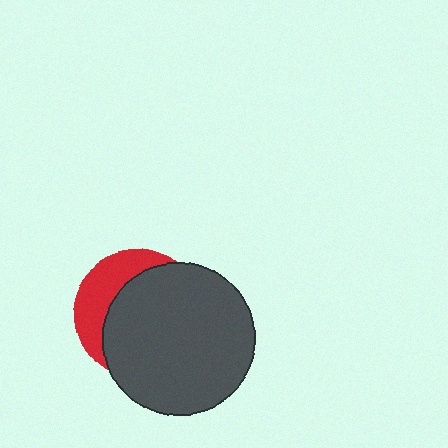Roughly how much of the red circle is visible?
A small part of it is visible (roughly 32%).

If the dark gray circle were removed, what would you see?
You would see the complete red circle.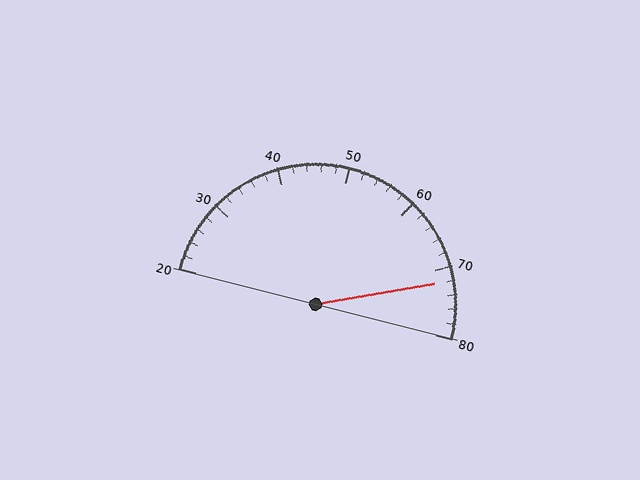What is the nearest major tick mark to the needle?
The nearest major tick mark is 70.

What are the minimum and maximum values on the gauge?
The gauge ranges from 20 to 80.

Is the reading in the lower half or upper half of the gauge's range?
The reading is in the upper half of the range (20 to 80).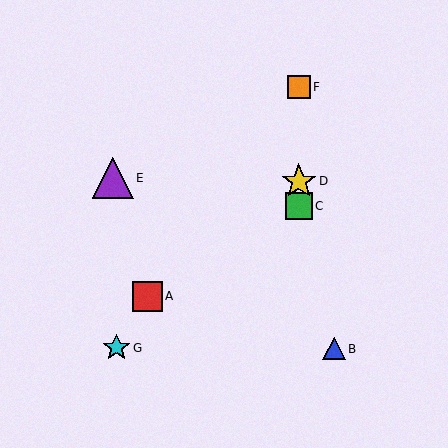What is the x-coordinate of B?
Object B is at x≈334.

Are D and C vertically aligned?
Yes, both are at x≈299.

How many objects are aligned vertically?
3 objects (C, D, F) are aligned vertically.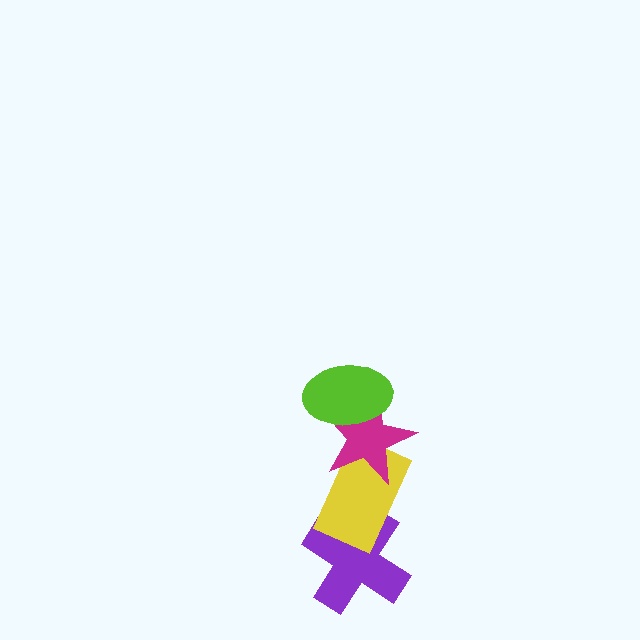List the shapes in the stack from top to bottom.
From top to bottom: the lime ellipse, the magenta star, the yellow rectangle, the purple cross.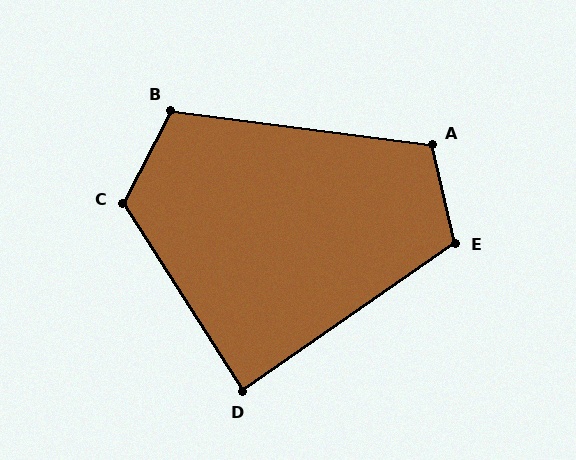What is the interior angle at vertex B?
Approximately 110 degrees (obtuse).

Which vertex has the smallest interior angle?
D, at approximately 88 degrees.